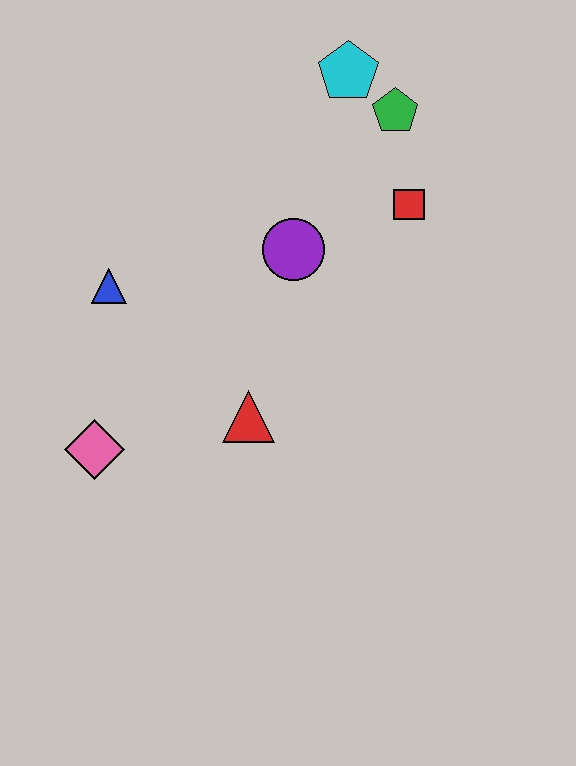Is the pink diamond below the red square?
Yes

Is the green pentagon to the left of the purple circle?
No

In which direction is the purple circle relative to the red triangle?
The purple circle is above the red triangle.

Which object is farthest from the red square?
The pink diamond is farthest from the red square.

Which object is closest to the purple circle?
The red square is closest to the purple circle.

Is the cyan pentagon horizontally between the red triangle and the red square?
Yes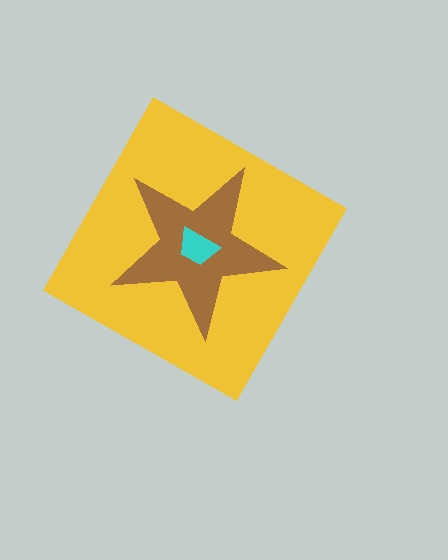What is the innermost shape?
The cyan trapezoid.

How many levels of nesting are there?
3.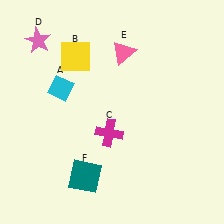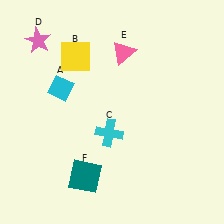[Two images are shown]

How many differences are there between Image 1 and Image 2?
There is 1 difference between the two images.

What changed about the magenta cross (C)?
In Image 1, C is magenta. In Image 2, it changed to cyan.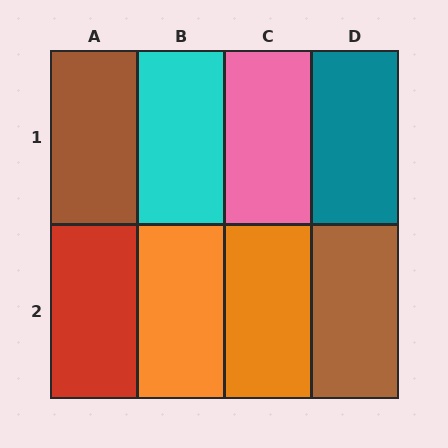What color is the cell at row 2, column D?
Brown.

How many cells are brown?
2 cells are brown.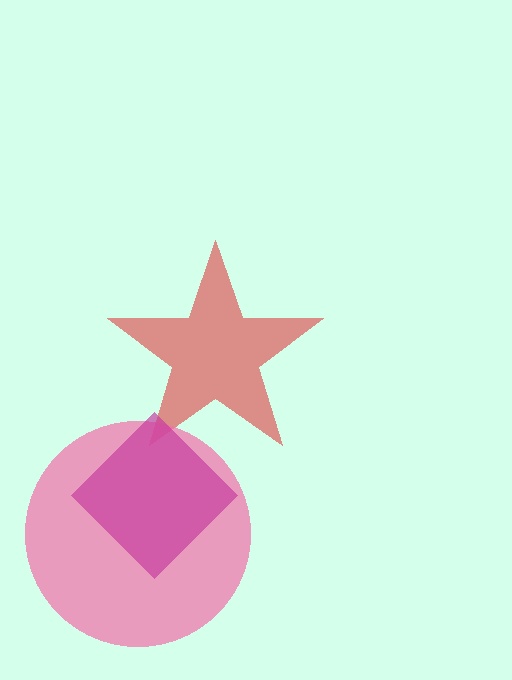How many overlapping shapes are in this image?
There are 3 overlapping shapes in the image.